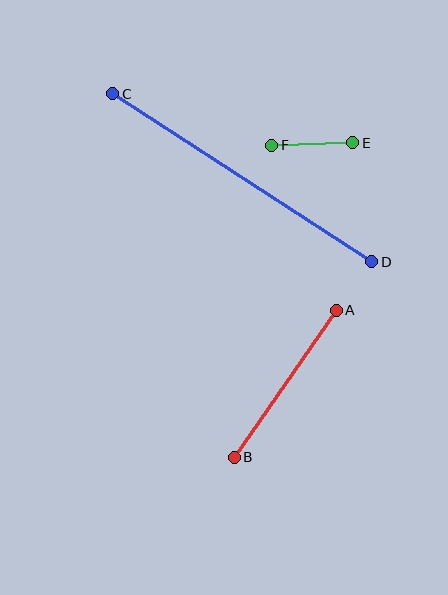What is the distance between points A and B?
The distance is approximately 179 pixels.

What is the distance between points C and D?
The distance is approximately 309 pixels.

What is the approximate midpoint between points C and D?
The midpoint is at approximately (242, 178) pixels.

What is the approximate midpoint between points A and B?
The midpoint is at approximately (285, 384) pixels.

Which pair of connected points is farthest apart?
Points C and D are farthest apart.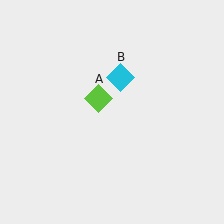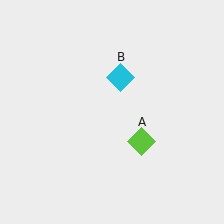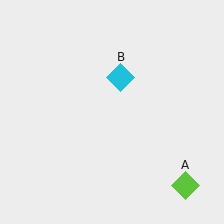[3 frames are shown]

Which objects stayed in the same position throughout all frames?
Cyan diamond (object B) remained stationary.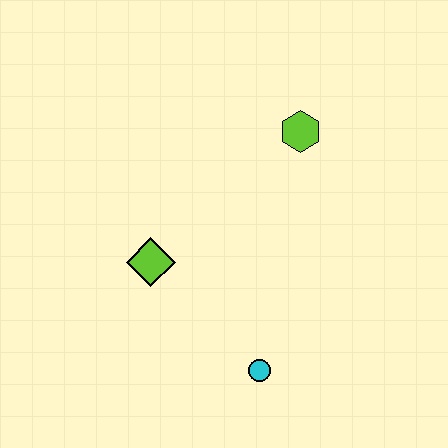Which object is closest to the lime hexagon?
The lime diamond is closest to the lime hexagon.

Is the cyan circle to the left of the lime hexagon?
Yes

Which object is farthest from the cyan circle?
The lime hexagon is farthest from the cyan circle.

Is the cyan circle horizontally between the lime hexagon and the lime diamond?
Yes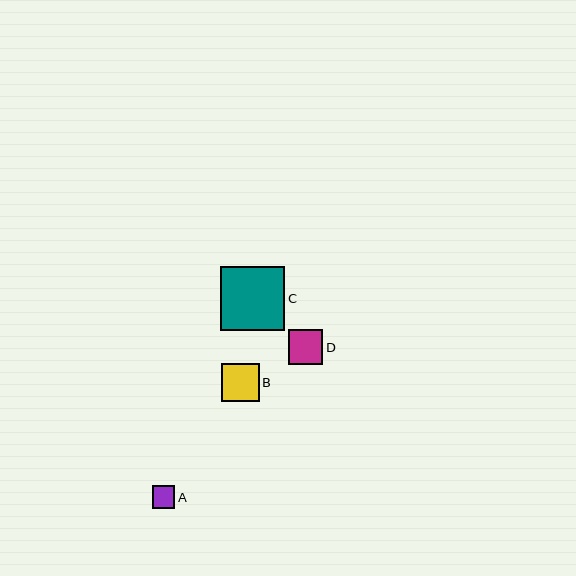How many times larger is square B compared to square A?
Square B is approximately 1.7 times the size of square A.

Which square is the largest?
Square C is the largest with a size of approximately 64 pixels.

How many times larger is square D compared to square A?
Square D is approximately 1.5 times the size of square A.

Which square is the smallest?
Square A is the smallest with a size of approximately 23 pixels.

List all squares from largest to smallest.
From largest to smallest: C, B, D, A.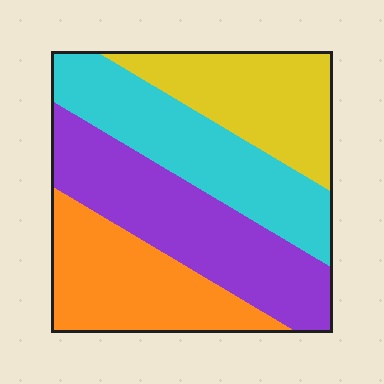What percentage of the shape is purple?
Purple takes up about one third (1/3) of the shape.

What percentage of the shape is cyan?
Cyan covers about 25% of the shape.